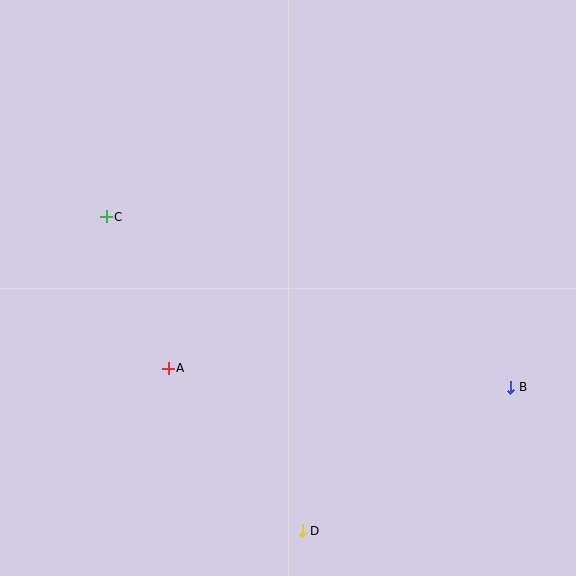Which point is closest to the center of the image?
Point A at (168, 368) is closest to the center.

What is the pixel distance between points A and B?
The distance between A and B is 343 pixels.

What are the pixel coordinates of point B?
Point B is at (511, 387).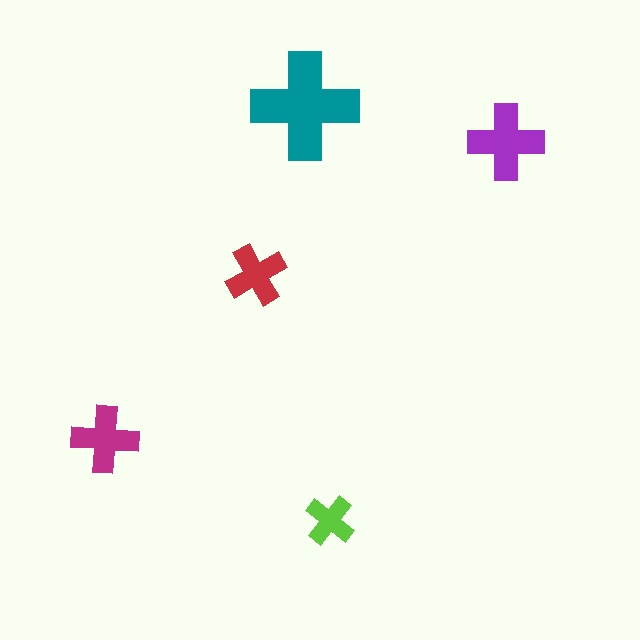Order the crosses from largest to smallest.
the teal one, the purple one, the magenta one, the red one, the lime one.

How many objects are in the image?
There are 5 objects in the image.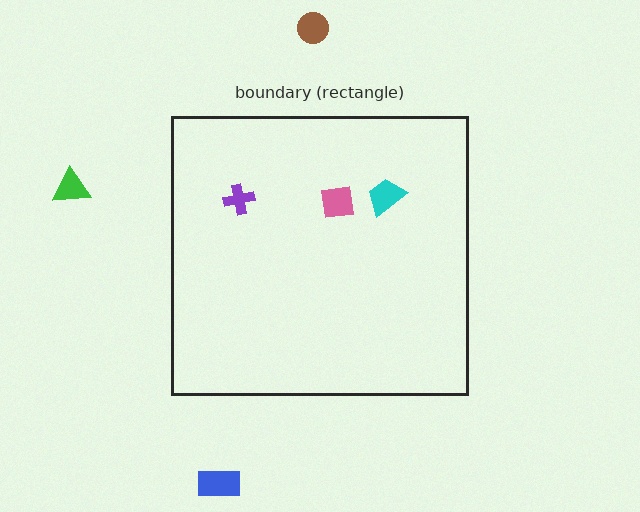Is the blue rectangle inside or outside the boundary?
Outside.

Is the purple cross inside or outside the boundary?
Inside.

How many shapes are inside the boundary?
3 inside, 3 outside.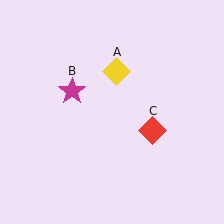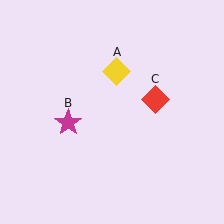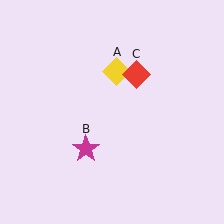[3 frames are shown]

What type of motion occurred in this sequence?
The magenta star (object B), red diamond (object C) rotated counterclockwise around the center of the scene.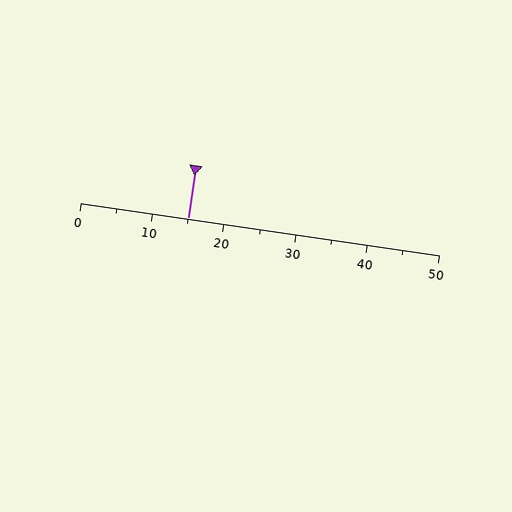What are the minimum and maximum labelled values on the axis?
The axis runs from 0 to 50.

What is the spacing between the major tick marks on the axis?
The major ticks are spaced 10 apart.